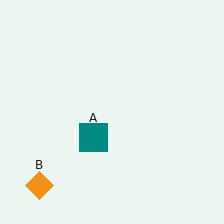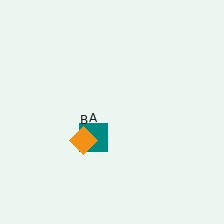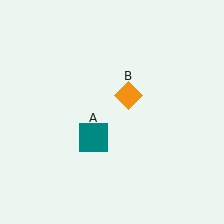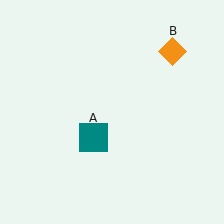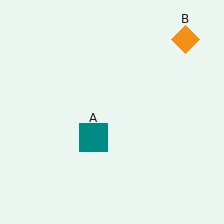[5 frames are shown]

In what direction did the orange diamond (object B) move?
The orange diamond (object B) moved up and to the right.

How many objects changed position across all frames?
1 object changed position: orange diamond (object B).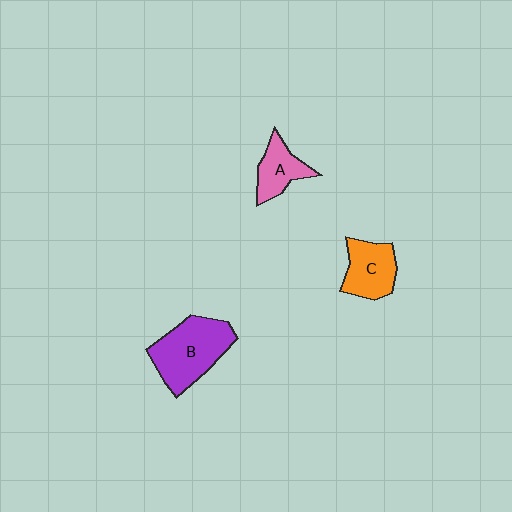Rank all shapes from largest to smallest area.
From largest to smallest: B (purple), C (orange), A (pink).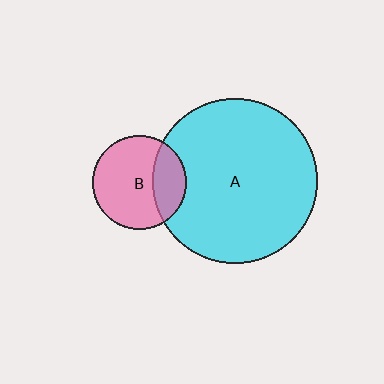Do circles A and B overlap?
Yes.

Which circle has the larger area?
Circle A (cyan).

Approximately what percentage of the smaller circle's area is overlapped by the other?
Approximately 25%.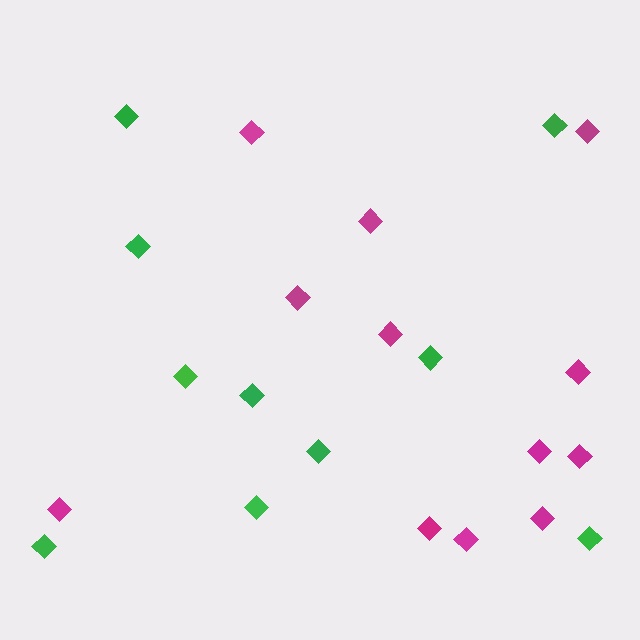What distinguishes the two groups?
There are 2 groups: one group of green diamonds (10) and one group of magenta diamonds (12).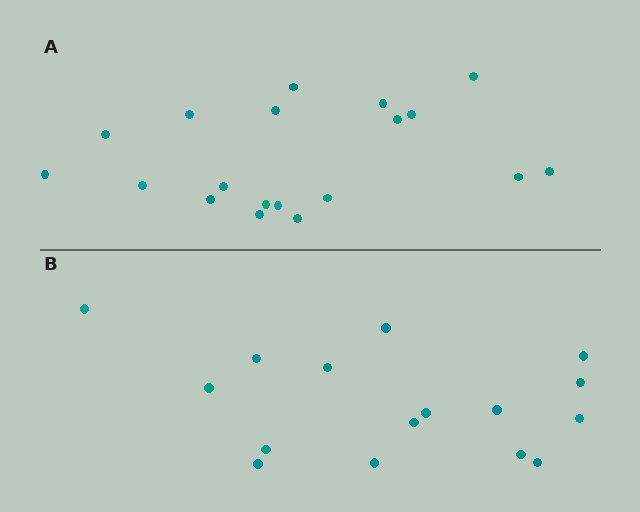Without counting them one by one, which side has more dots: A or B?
Region A (the top region) has more dots.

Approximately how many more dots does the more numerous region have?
Region A has just a few more — roughly 2 or 3 more dots than region B.